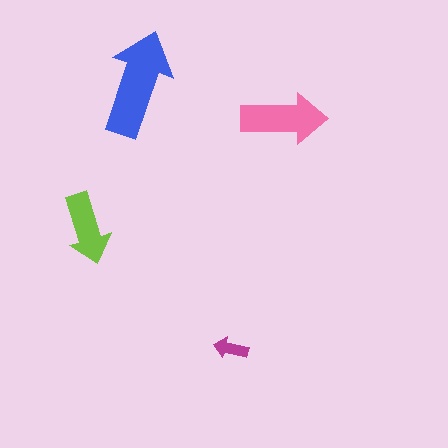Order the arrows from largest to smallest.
the blue one, the pink one, the lime one, the magenta one.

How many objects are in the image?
There are 4 objects in the image.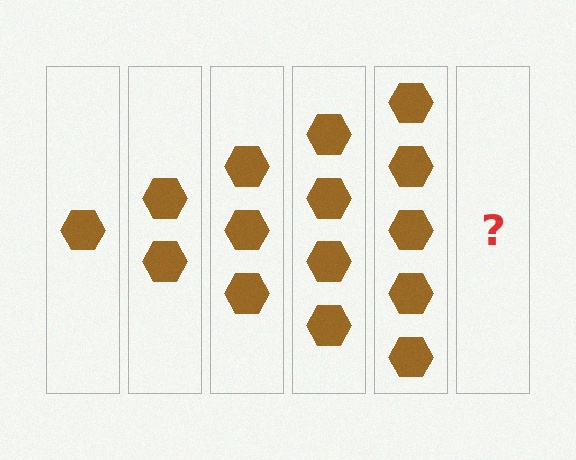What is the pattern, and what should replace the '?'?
The pattern is that each step adds one more hexagon. The '?' should be 6 hexagons.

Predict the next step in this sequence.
The next step is 6 hexagons.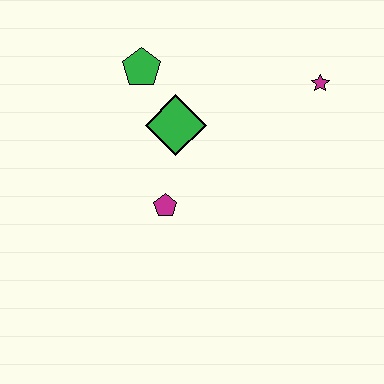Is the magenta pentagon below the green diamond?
Yes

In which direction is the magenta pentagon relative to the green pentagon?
The magenta pentagon is below the green pentagon.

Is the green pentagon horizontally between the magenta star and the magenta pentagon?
No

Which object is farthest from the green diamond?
The magenta star is farthest from the green diamond.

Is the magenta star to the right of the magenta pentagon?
Yes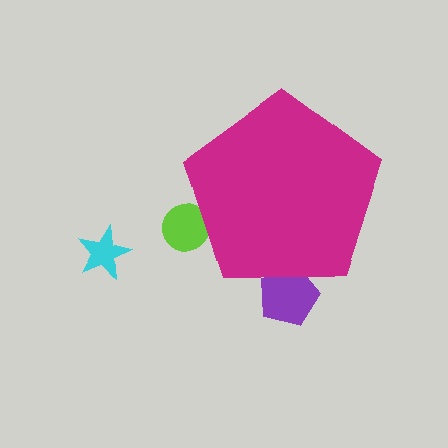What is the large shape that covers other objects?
A magenta pentagon.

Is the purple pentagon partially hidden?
Yes, the purple pentagon is partially hidden behind the magenta pentagon.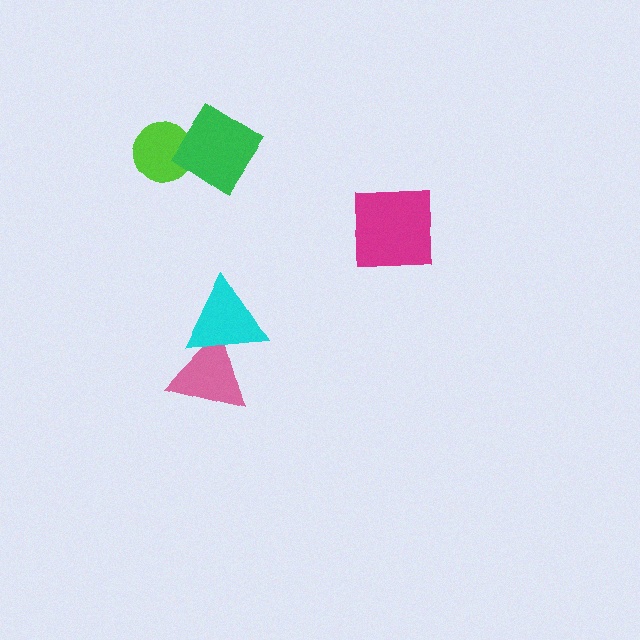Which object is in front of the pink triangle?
The cyan triangle is in front of the pink triangle.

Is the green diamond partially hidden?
No, no other shape covers it.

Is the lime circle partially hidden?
Yes, it is partially covered by another shape.